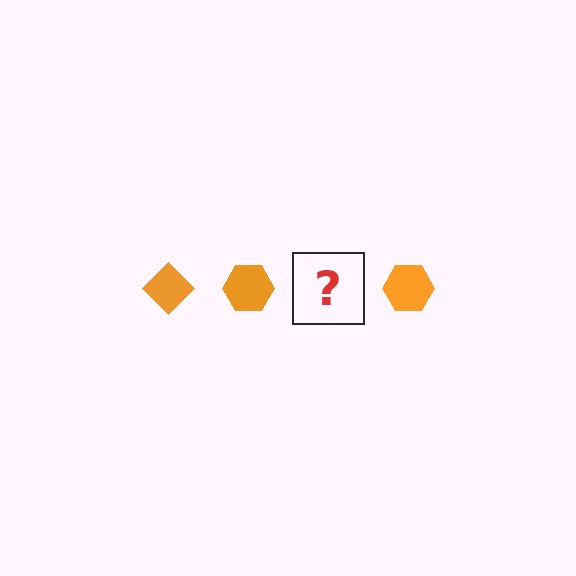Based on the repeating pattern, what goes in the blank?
The blank should be an orange diamond.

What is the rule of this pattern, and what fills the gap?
The rule is that the pattern cycles through diamond, hexagon shapes in orange. The gap should be filled with an orange diamond.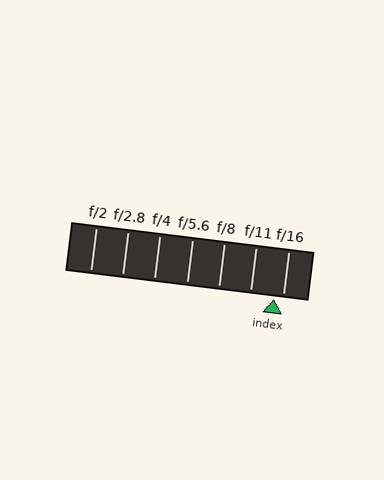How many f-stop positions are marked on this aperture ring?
There are 7 f-stop positions marked.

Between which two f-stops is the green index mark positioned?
The index mark is between f/11 and f/16.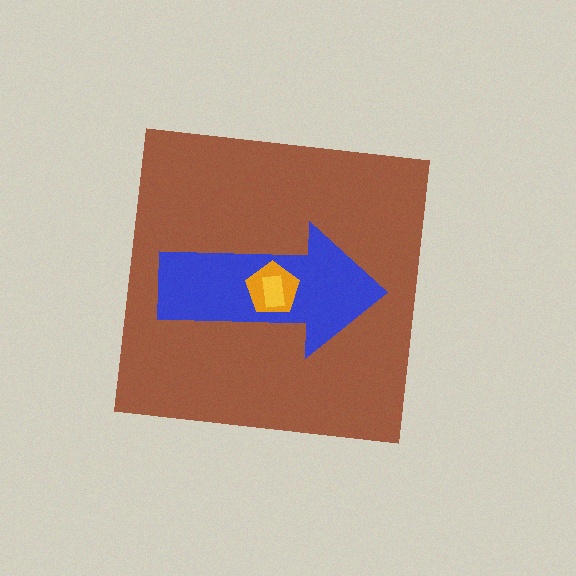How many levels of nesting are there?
4.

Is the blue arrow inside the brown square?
Yes.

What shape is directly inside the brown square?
The blue arrow.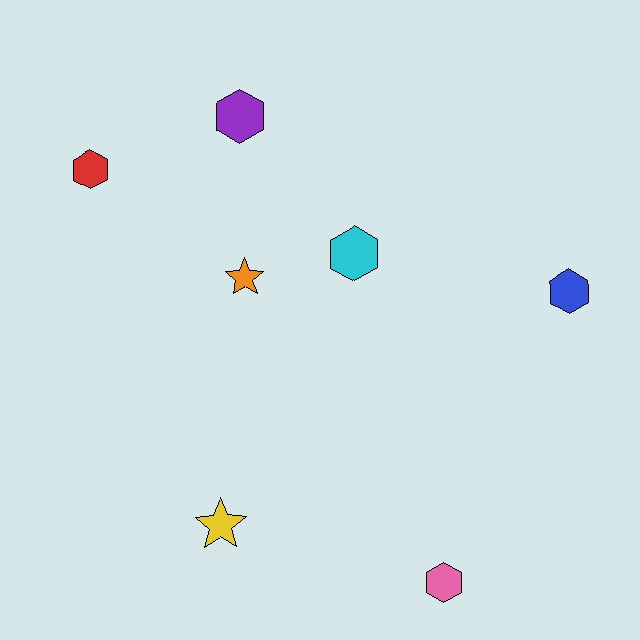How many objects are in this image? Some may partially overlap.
There are 7 objects.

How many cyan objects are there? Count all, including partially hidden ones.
There is 1 cyan object.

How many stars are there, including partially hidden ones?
There are 2 stars.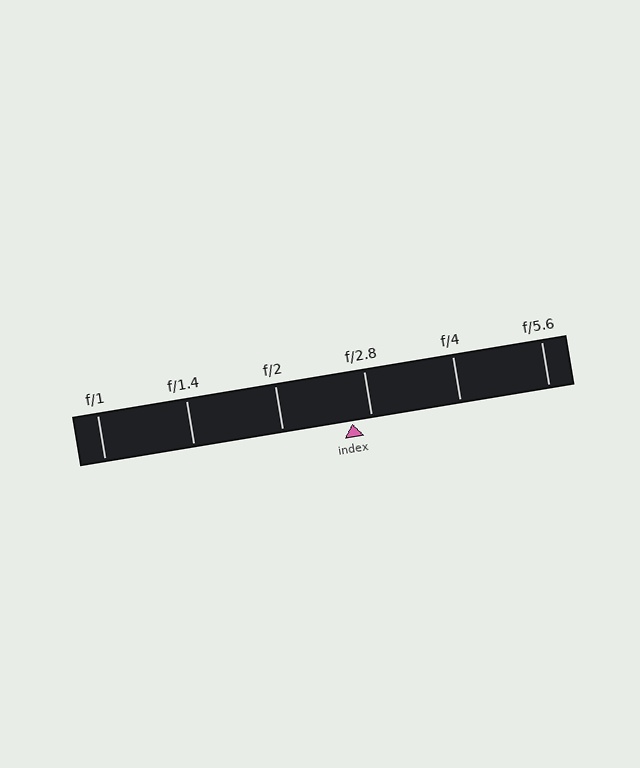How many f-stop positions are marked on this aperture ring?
There are 6 f-stop positions marked.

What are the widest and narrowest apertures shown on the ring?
The widest aperture shown is f/1 and the narrowest is f/5.6.